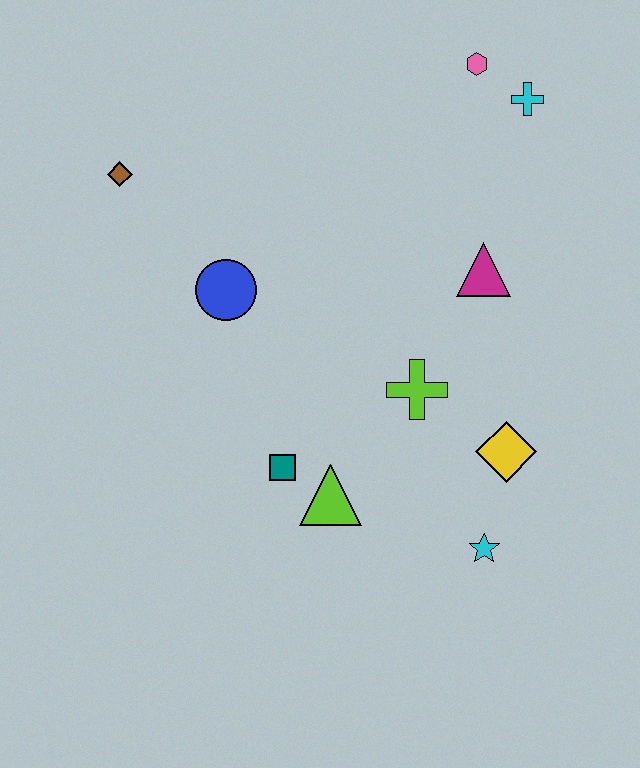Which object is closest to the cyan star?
The yellow diamond is closest to the cyan star.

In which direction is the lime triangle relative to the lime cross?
The lime triangle is below the lime cross.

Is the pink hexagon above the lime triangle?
Yes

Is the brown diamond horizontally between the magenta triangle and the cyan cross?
No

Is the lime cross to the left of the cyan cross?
Yes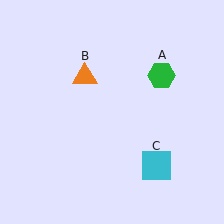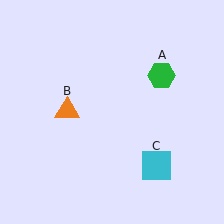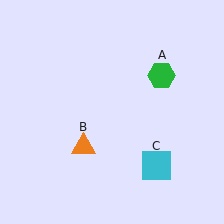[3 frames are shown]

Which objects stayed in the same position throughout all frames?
Green hexagon (object A) and cyan square (object C) remained stationary.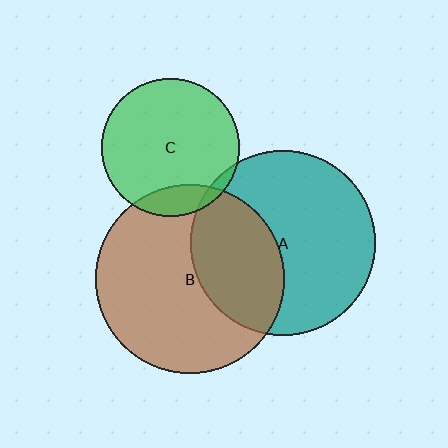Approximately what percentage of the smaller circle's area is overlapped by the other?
Approximately 5%.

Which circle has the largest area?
Circle B (brown).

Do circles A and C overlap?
Yes.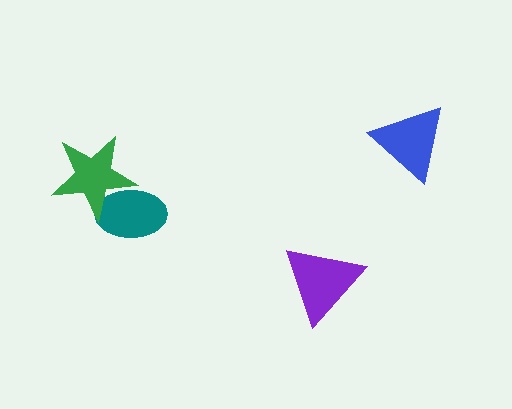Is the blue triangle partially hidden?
No, no other shape covers it.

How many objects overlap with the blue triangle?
0 objects overlap with the blue triangle.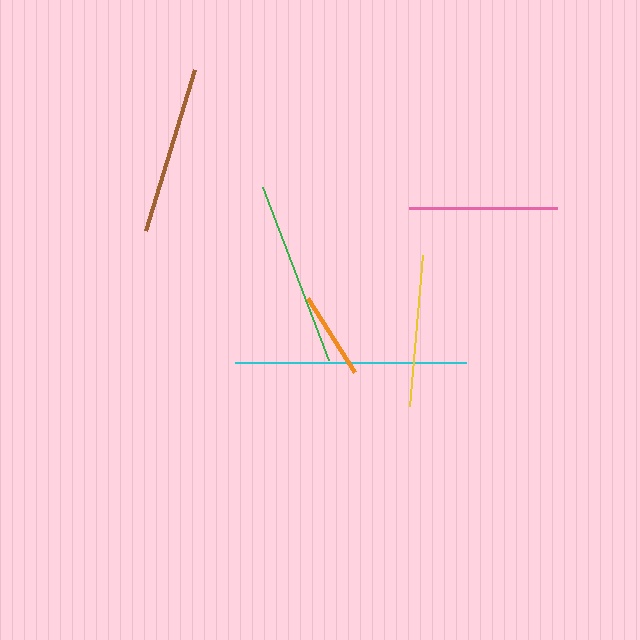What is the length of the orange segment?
The orange segment is approximately 88 pixels long.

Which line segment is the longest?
The cyan line is the longest at approximately 231 pixels.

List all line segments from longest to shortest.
From longest to shortest: cyan, green, brown, yellow, pink, orange.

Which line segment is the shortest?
The orange line is the shortest at approximately 88 pixels.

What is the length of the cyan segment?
The cyan segment is approximately 231 pixels long.